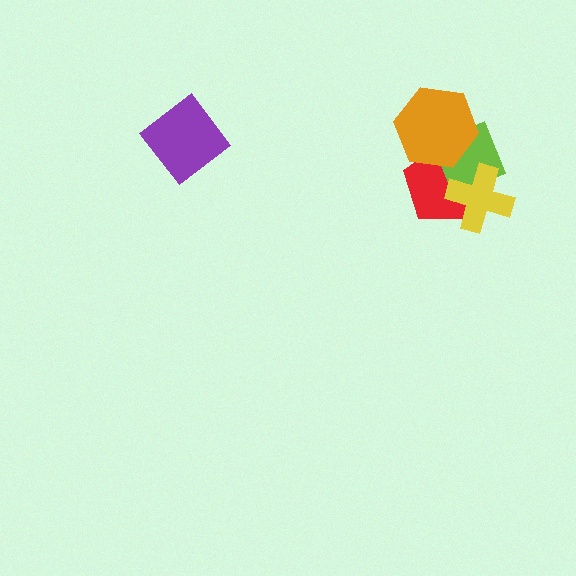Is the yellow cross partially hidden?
No, no other shape covers it.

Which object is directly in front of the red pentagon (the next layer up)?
The lime diamond is directly in front of the red pentagon.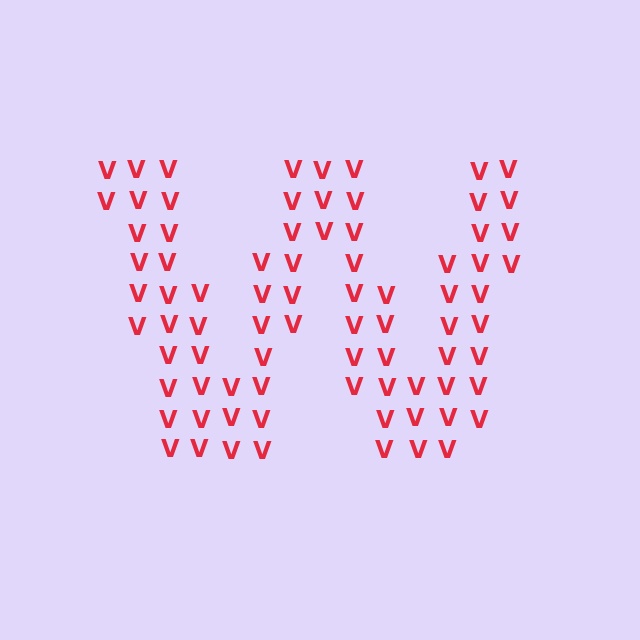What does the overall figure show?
The overall figure shows the letter W.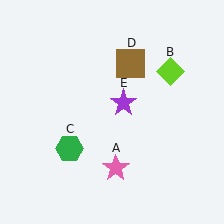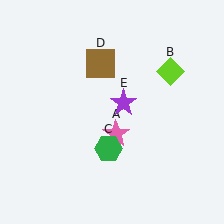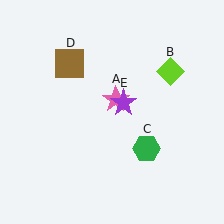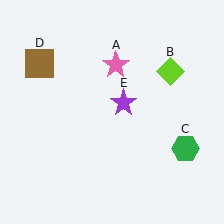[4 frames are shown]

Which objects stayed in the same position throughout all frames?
Lime diamond (object B) and purple star (object E) remained stationary.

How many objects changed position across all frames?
3 objects changed position: pink star (object A), green hexagon (object C), brown square (object D).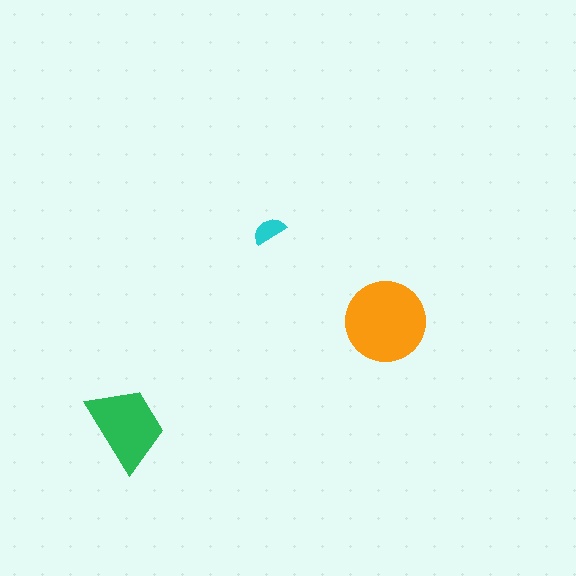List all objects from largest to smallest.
The orange circle, the green trapezoid, the cyan semicircle.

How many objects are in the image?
There are 3 objects in the image.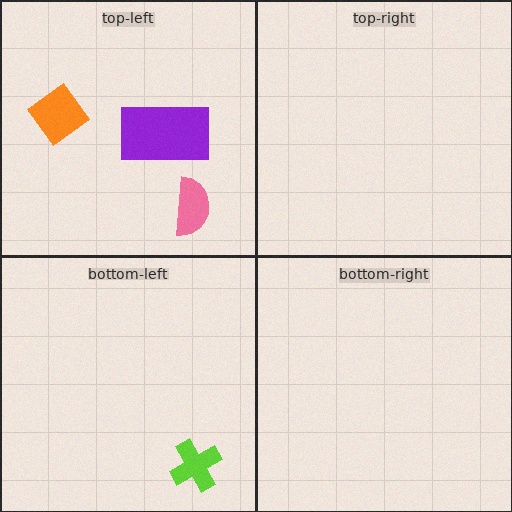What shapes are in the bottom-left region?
The lime cross.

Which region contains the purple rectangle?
The top-left region.